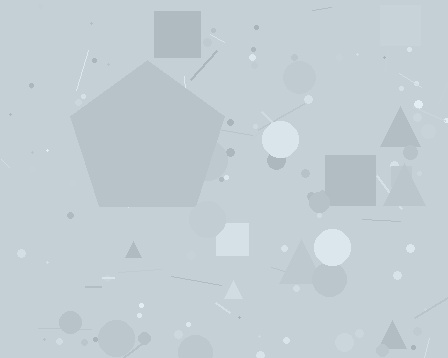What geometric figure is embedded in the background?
A pentagon is embedded in the background.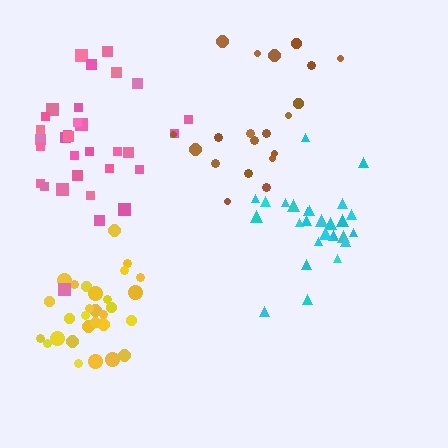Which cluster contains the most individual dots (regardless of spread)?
Pink (32).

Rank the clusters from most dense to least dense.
yellow, cyan, pink, brown.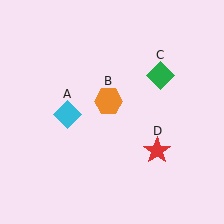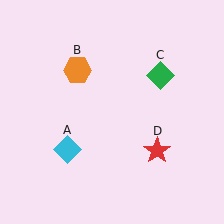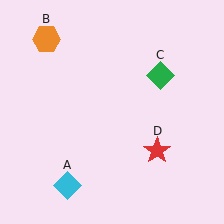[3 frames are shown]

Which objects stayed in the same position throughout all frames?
Green diamond (object C) and red star (object D) remained stationary.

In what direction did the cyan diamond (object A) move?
The cyan diamond (object A) moved down.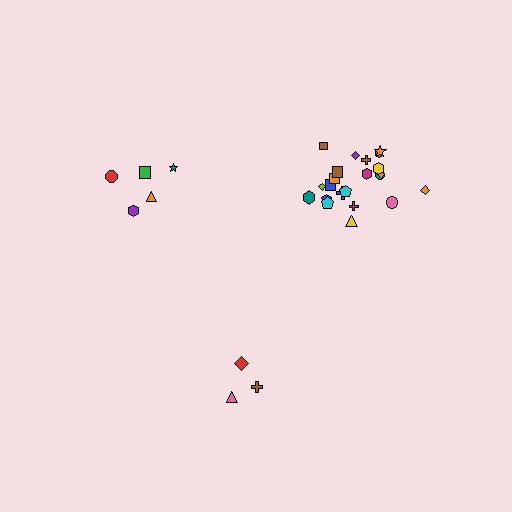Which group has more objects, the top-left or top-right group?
The top-right group.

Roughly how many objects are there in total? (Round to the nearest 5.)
Roughly 30 objects in total.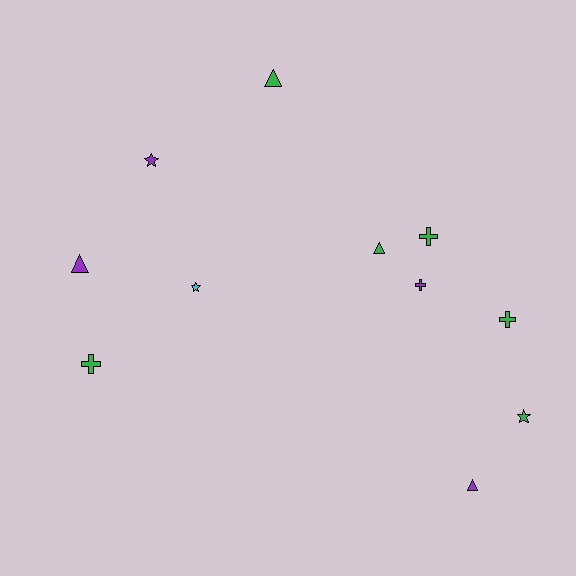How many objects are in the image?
There are 11 objects.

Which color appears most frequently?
Green, with 6 objects.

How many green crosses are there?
There are 3 green crosses.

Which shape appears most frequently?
Cross, with 4 objects.